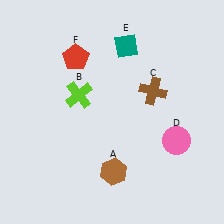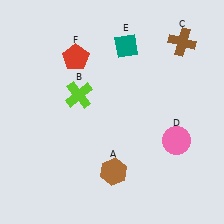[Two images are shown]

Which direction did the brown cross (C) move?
The brown cross (C) moved up.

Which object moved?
The brown cross (C) moved up.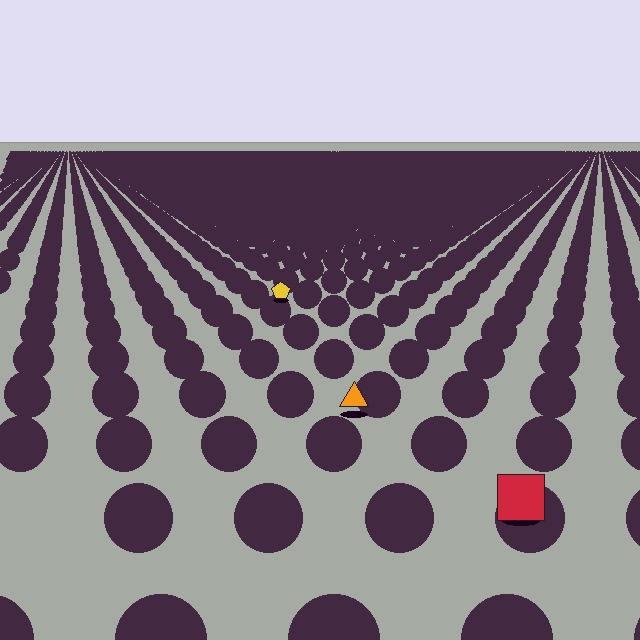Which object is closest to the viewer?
The red square is closest. The texture marks near it are larger and more spread out.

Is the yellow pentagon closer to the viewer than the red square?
No. The red square is closer — you can tell from the texture gradient: the ground texture is coarser near it.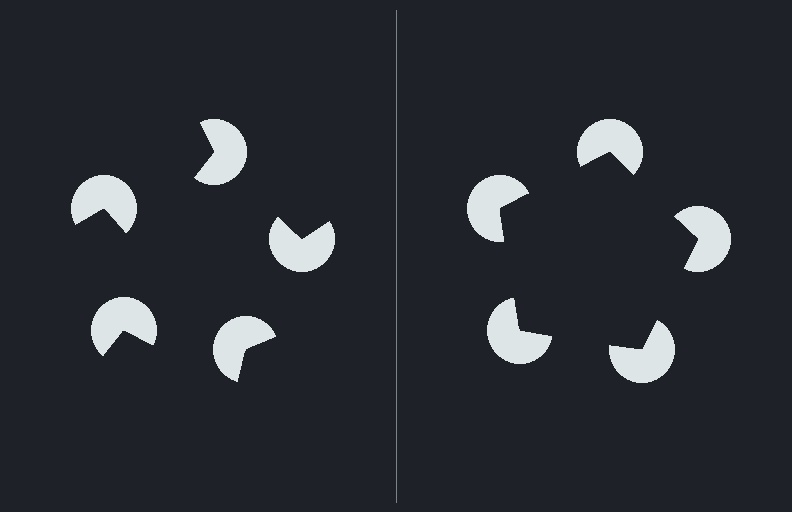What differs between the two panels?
The pac-man discs are positioned identically on both sides; only the wedge orientations differ. On the right they align to a pentagon; on the left they are misaligned.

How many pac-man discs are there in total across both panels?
10 — 5 on each side.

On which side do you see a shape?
An illusory pentagon appears on the right side. On the left side the wedge cuts are rotated, so no coherent shape forms.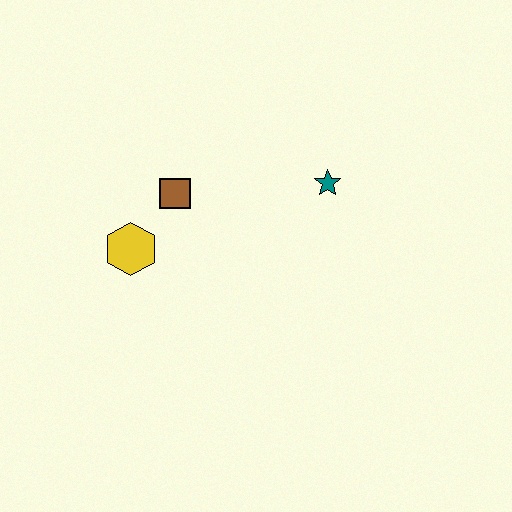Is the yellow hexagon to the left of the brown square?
Yes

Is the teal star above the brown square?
Yes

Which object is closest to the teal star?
The brown square is closest to the teal star.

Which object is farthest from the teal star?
The yellow hexagon is farthest from the teal star.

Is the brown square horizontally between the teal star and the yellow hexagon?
Yes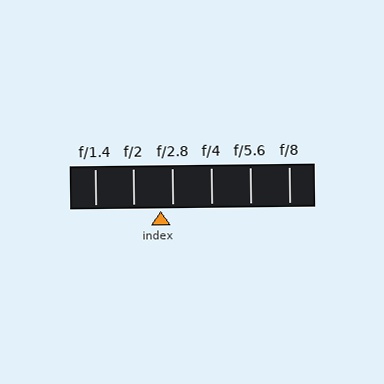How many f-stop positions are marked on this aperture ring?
There are 6 f-stop positions marked.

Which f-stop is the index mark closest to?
The index mark is closest to f/2.8.